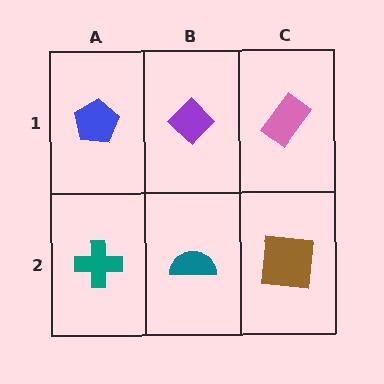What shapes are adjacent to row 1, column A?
A teal cross (row 2, column A), a purple diamond (row 1, column B).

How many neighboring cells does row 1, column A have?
2.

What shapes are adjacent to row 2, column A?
A blue pentagon (row 1, column A), a teal semicircle (row 2, column B).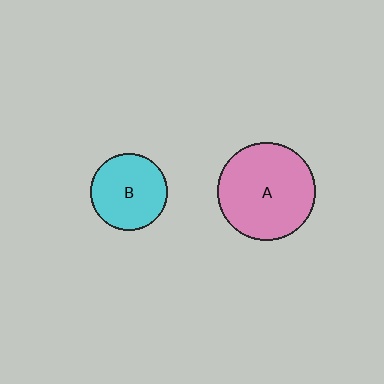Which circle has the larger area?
Circle A (pink).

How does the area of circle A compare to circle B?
Approximately 1.6 times.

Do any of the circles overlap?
No, none of the circles overlap.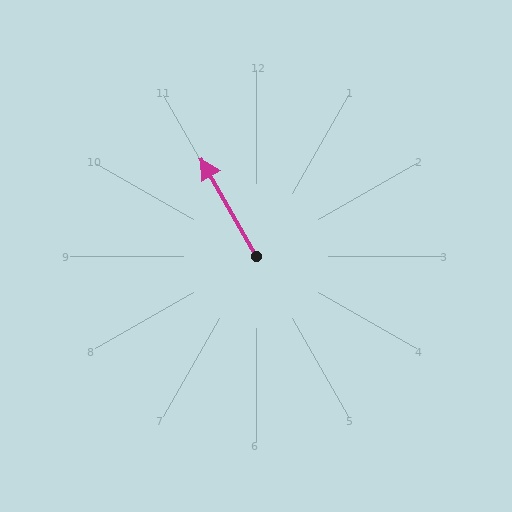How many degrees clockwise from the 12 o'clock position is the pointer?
Approximately 330 degrees.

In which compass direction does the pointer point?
Northwest.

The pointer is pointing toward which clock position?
Roughly 11 o'clock.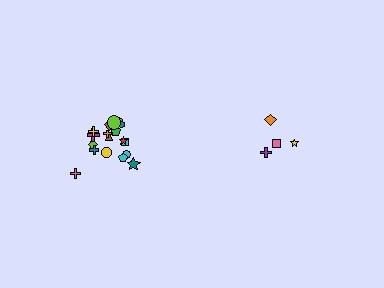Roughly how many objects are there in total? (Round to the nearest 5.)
Roughly 20 objects in total.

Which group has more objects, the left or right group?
The left group.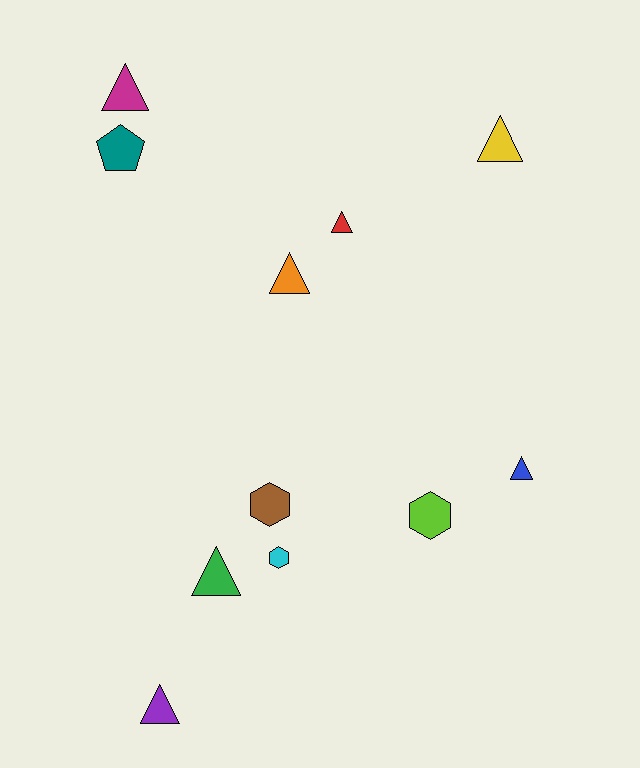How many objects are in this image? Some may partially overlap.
There are 11 objects.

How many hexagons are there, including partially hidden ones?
There are 3 hexagons.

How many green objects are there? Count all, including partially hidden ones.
There is 1 green object.